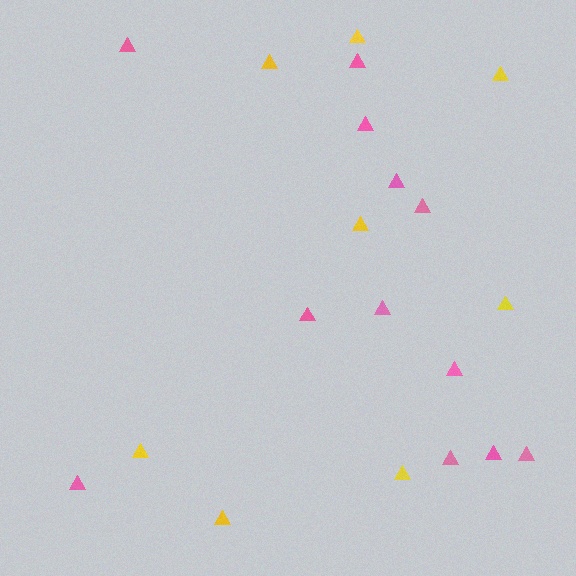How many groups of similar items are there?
There are 2 groups: one group of yellow triangles (8) and one group of pink triangles (12).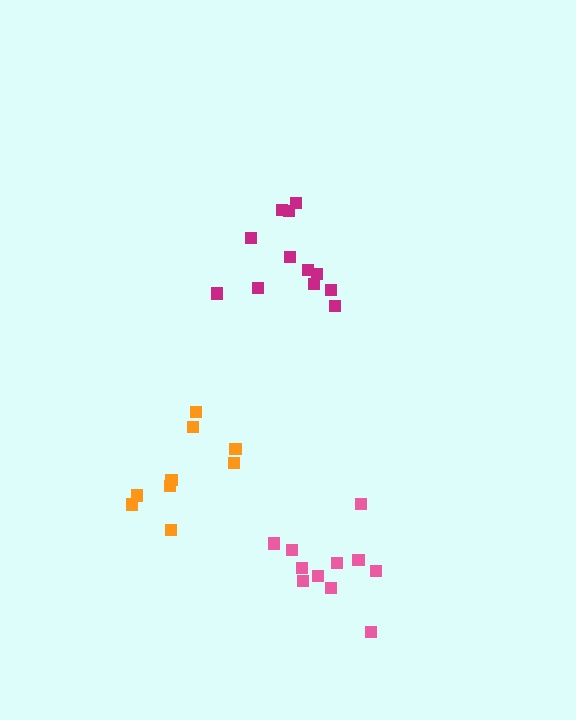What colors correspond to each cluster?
The clusters are colored: orange, magenta, pink.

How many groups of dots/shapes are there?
There are 3 groups.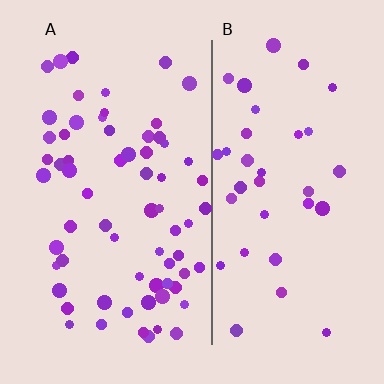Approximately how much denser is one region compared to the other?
Approximately 1.8× — region A over region B.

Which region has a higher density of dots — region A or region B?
A (the left).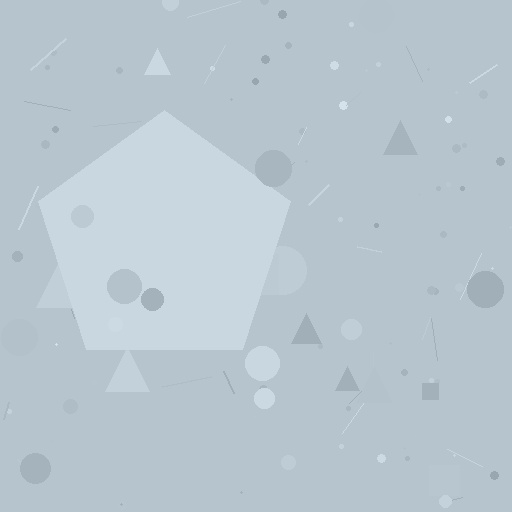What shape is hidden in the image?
A pentagon is hidden in the image.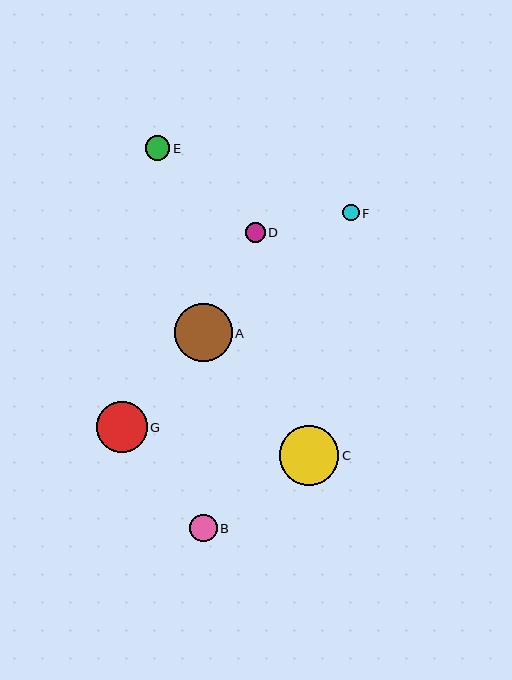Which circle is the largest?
Circle C is the largest with a size of approximately 59 pixels.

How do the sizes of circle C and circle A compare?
Circle C and circle A are approximately the same size.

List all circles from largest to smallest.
From largest to smallest: C, A, G, B, E, D, F.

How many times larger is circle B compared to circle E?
Circle B is approximately 1.1 times the size of circle E.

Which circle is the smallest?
Circle F is the smallest with a size of approximately 16 pixels.